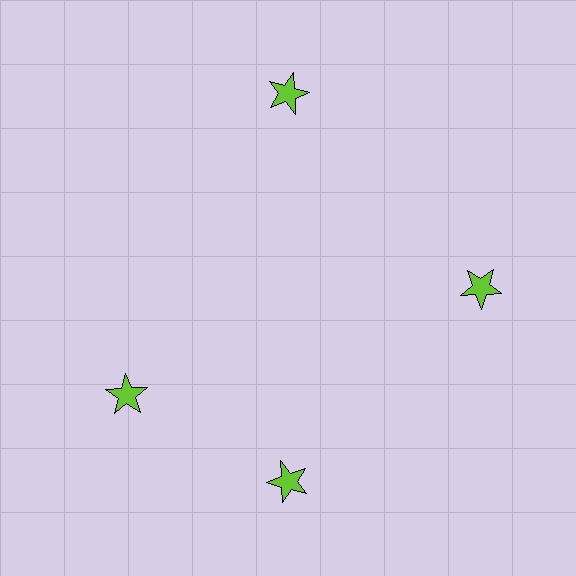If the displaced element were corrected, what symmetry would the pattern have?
It would have 4-fold rotational symmetry — the pattern would map onto itself every 90 degrees.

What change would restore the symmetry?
The symmetry would be restored by rotating it back into even spacing with its neighbors so that all 4 stars sit at equal angles and equal distance from the center.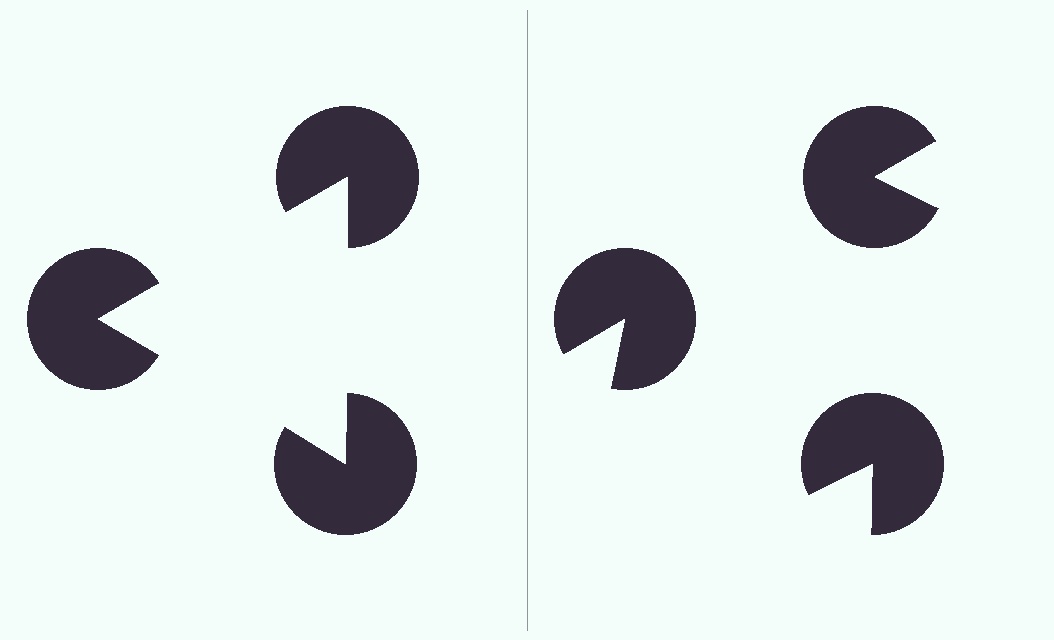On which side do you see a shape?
An illusory triangle appears on the left side. On the right side the wedge cuts are rotated, so no coherent shape forms.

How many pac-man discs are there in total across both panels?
6 — 3 on each side.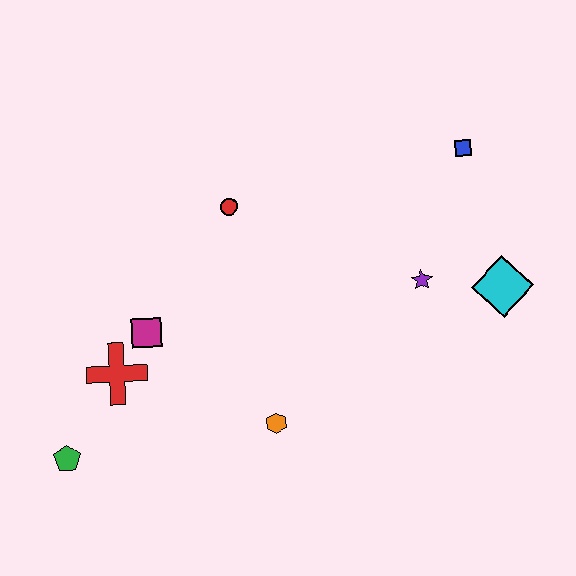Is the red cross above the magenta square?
No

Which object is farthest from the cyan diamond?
The green pentagon is farthest from the cyan diamond.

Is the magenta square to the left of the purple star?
Yes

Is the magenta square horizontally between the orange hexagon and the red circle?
No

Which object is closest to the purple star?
The cyan diamond is closest to the purple star.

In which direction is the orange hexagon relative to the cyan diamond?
The orange hexagon is to the left of the cyan diamond.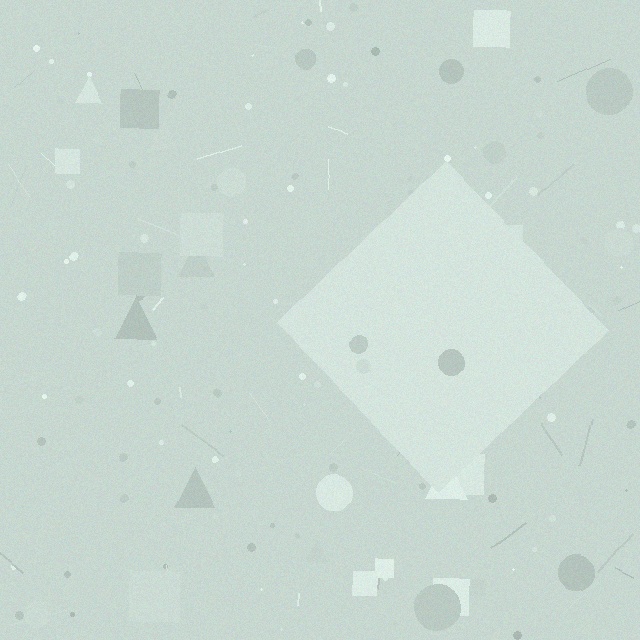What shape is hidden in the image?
A diamond is hidden in the image.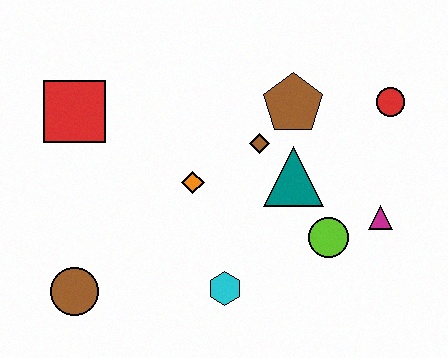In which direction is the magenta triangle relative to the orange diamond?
The magenta triangle is to the right of the orange diamond.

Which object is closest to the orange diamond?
The brown diamond is closest to the orange diamond.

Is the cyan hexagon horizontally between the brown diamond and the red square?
Yes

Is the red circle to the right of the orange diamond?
Yes